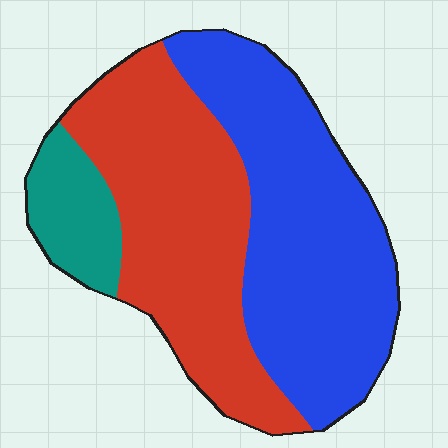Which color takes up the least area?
Teal, at roughly 10%.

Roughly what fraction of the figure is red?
Red covers 42% of the figure.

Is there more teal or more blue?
Blue.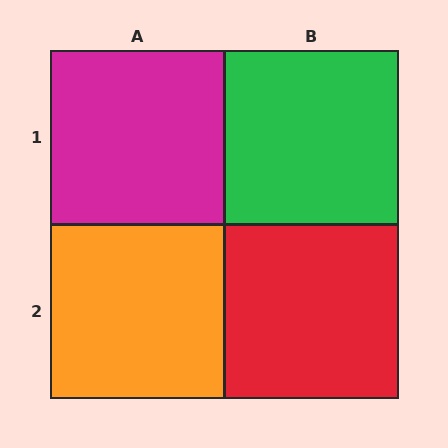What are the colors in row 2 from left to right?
Orange, red.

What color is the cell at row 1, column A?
Magenta.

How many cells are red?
1 cell is red.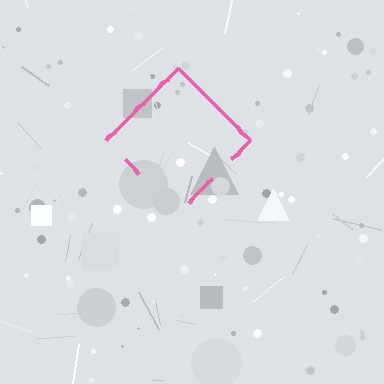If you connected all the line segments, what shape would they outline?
They would outline a diamond.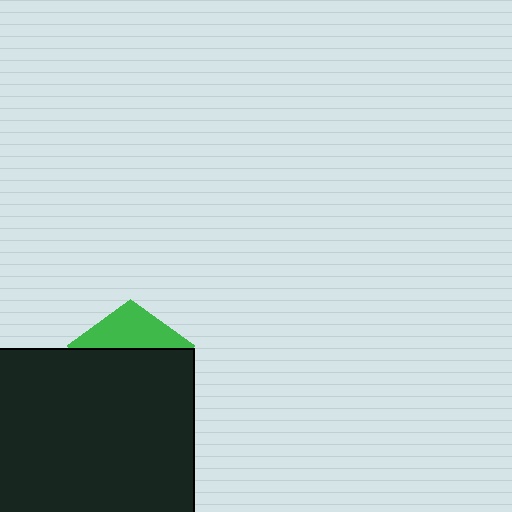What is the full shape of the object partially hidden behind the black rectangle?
The partially hidden object is a green pentagon.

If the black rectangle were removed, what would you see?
You would see the complete green pentagon.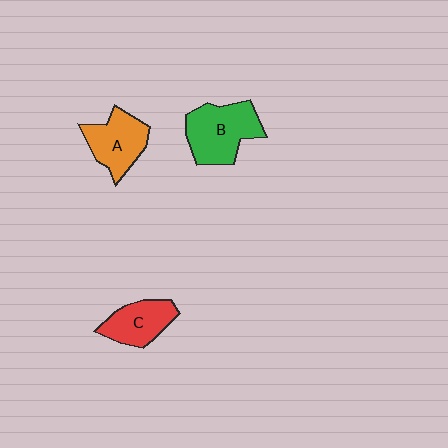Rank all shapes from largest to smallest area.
From largest to smallest: B (green), A (orange), C (red).